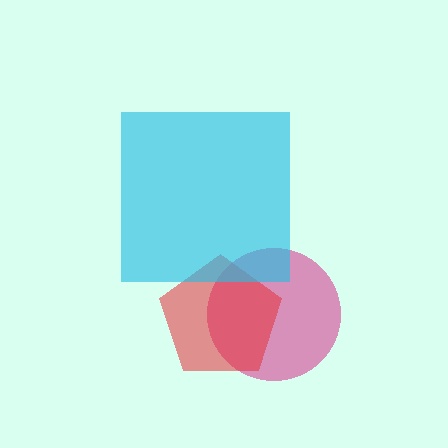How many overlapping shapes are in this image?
There are 3 overlapping shapes in the image.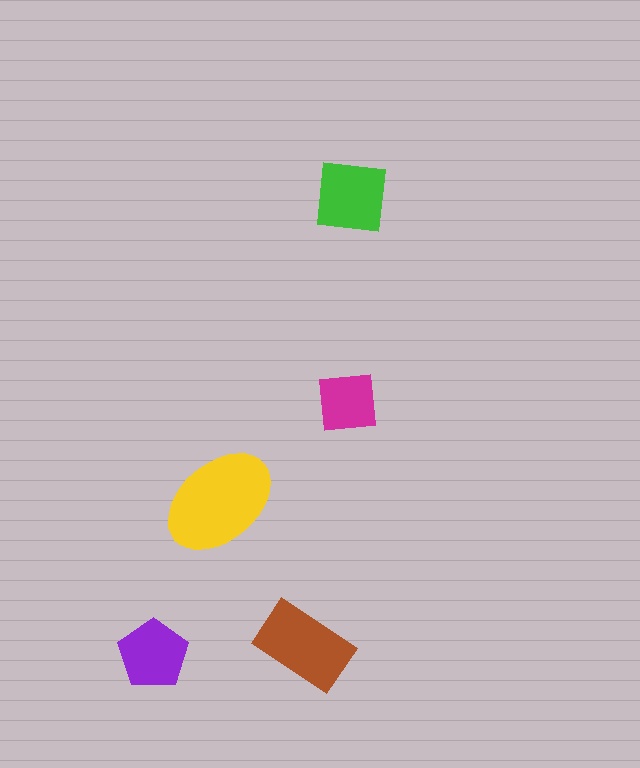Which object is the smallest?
The magenta square.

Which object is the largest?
The yellow ellipse.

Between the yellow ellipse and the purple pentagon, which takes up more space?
The yellow ellipse.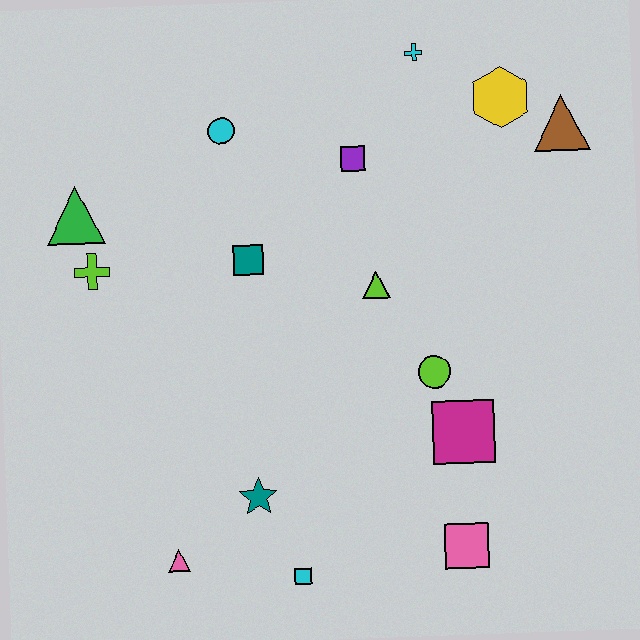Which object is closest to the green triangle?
The lime cross is closest to the green triangle.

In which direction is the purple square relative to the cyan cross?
The purple square is below the cyan cross.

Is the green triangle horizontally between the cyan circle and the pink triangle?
No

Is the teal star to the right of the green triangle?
Yes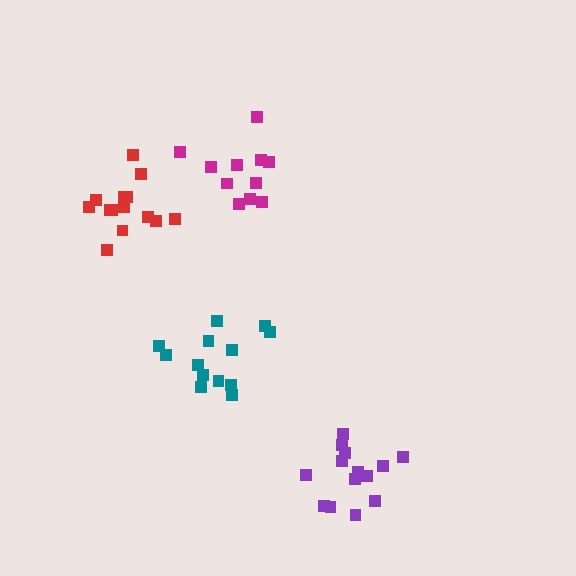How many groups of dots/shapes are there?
There are 4 groups.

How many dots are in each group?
Group 1: 11 dots, Group 2: 14 dots, Group 3: 14 dots, Group 4: 13 dots (52 total).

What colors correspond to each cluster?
The clusters are colored: magenta, purple, red, teal.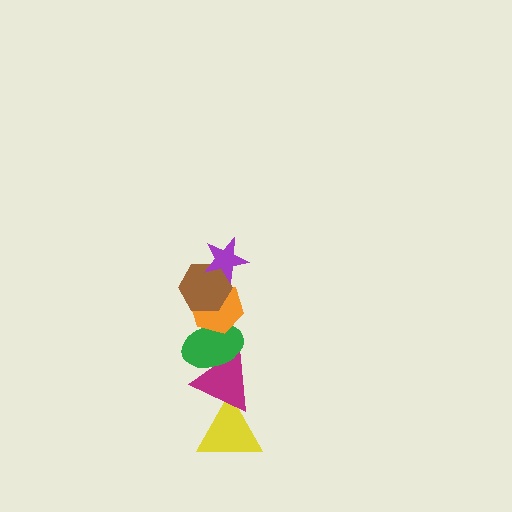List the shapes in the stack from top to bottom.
From top to bottom: the purple star, the brown hexagon, the orange hexagon, the green ellipse, the magenta triangle, the yellow triangle.